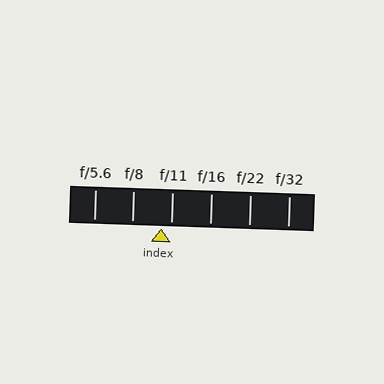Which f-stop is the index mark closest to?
The index mark is closest to f/11.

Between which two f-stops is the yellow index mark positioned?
The index mark is between f/8 and f/11.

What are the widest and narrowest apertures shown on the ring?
The widest aperture shown is f/5.6 and the narrowest is f/32.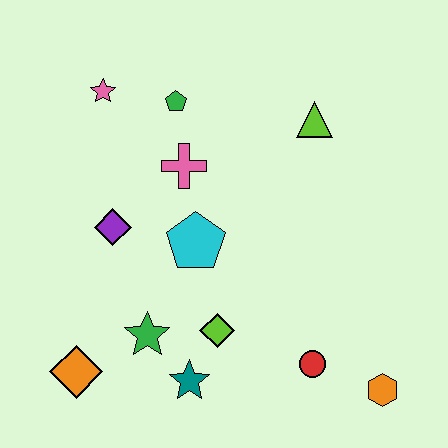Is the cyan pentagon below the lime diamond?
No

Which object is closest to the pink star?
The green pentagon is closest to the pink star.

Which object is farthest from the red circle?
The pink star is farthest from the red circle.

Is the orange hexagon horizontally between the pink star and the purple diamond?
No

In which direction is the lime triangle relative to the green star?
The lime triangle is above the green star.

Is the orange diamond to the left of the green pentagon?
Yes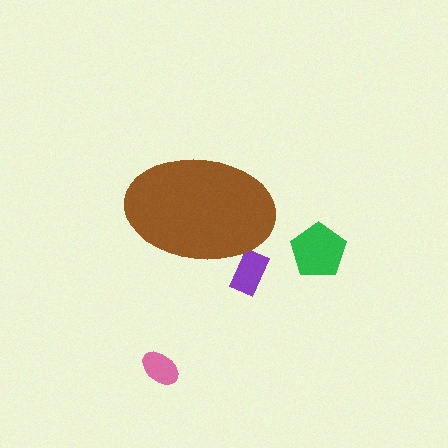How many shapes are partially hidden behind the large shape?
1 shape is partially hidden.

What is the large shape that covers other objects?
A brown ellipse.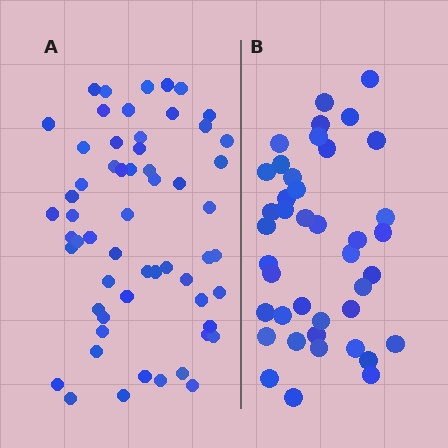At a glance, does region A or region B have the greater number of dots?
Region A (the left region) has more dots.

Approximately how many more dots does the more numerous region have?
Region A has approximately 15 more dots than region B.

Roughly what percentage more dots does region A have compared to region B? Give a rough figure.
About 40% more.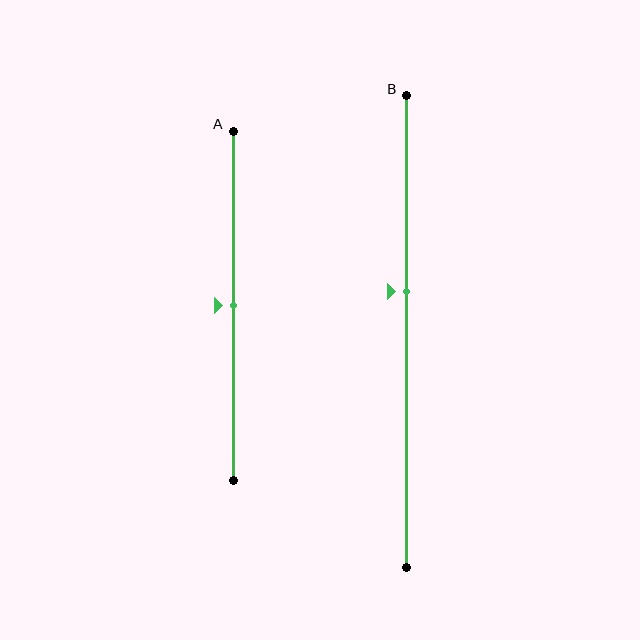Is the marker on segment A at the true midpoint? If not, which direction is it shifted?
Yes, the marker on segment A is at the true midpoint.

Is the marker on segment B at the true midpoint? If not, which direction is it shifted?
No, the marker on segment B is shifted upward by about 9% of the segment length.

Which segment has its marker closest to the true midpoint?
Segment A has its marker closest to the true midpoint.